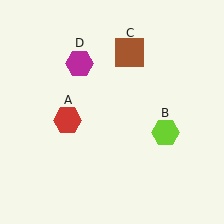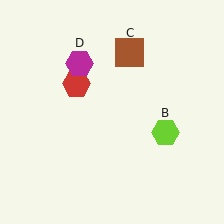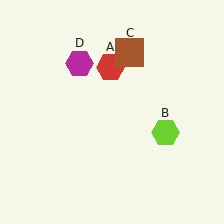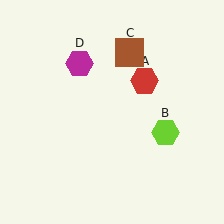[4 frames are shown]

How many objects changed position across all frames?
1 object changed position: red hexagon (object A).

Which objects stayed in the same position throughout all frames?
Lime hexagon (object B) and brown square (object C) and magenta hexagon (object D) remained stationary.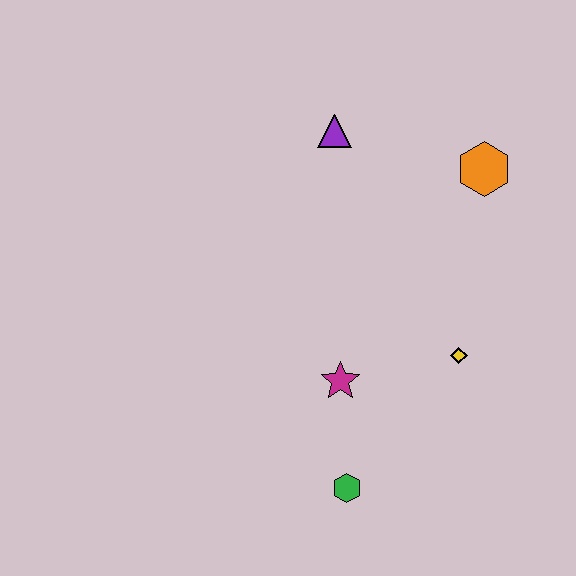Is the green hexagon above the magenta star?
No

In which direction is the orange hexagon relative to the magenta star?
The orange hexagon is above the magenta star.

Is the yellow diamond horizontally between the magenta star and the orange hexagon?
Yes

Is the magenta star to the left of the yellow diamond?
Yes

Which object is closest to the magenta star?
The green hexagon is closest to the magenta star.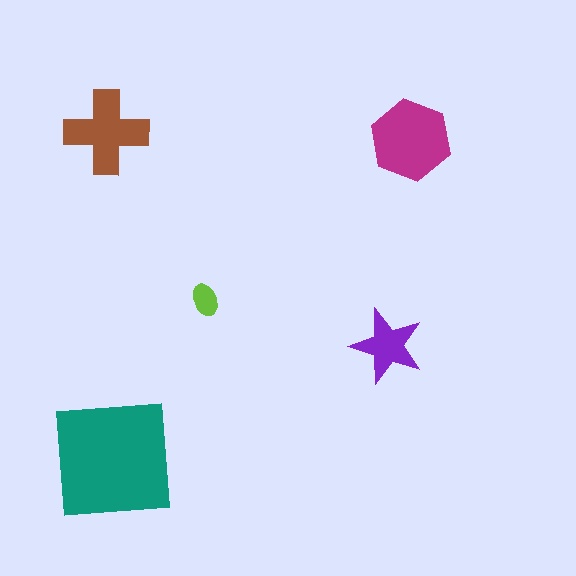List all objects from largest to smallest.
The teal square, the magenta hexagon, the brown cross, the purple star, the lime ellipse.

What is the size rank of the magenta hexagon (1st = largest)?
2nd.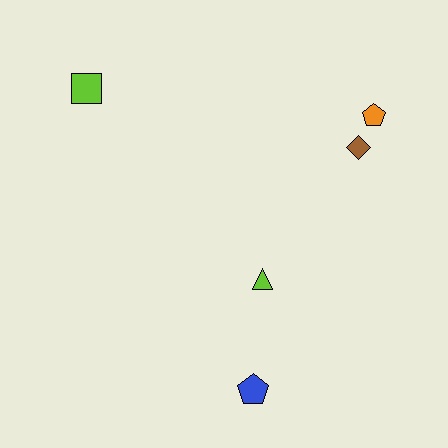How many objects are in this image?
There are 5 objects.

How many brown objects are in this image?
There is 1 brown object.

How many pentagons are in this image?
There are 2 pentagons.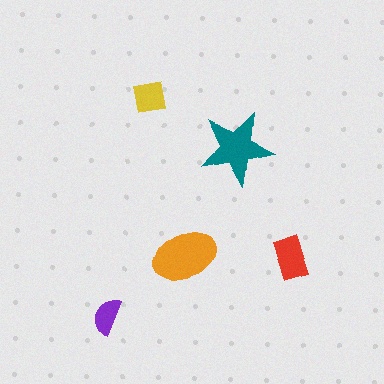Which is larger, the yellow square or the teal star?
The teal star.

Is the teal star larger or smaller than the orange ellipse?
Smaller.